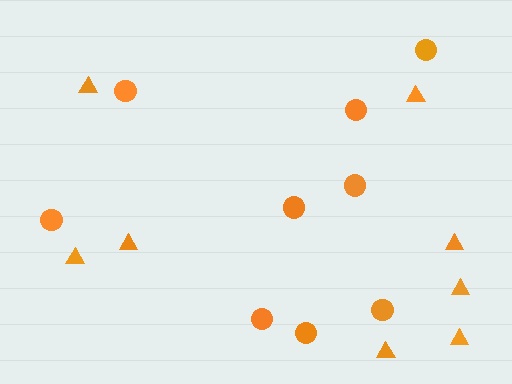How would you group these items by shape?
There are 2 groups: one group of triangles (8) and one group of circles (9).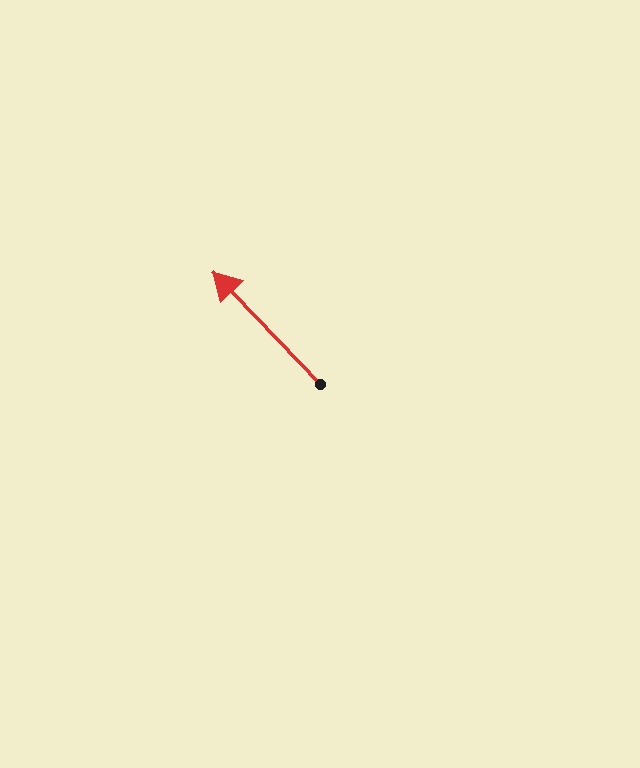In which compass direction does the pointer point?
Northwest.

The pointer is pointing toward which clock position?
Roughly 11 o'clock.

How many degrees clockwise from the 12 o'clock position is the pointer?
Approximately 317 degrees.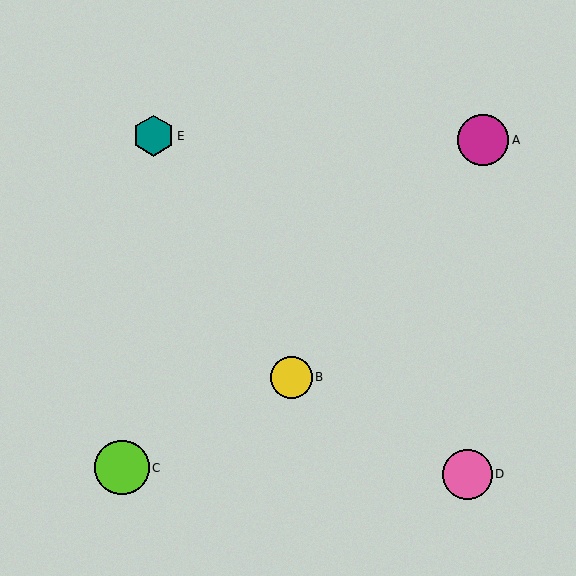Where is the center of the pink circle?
The center of the pink circle is at (467, 474).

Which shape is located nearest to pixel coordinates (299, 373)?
The yellow circle (labeled B) at (291, 377) is nearest to that location.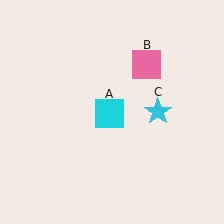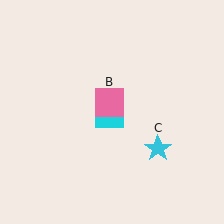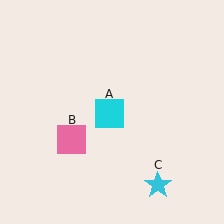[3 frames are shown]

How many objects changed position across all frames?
2 objects changed position: pink square (object B), cyan star (object C).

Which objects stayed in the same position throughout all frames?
Cyan square (object A) remained stationary.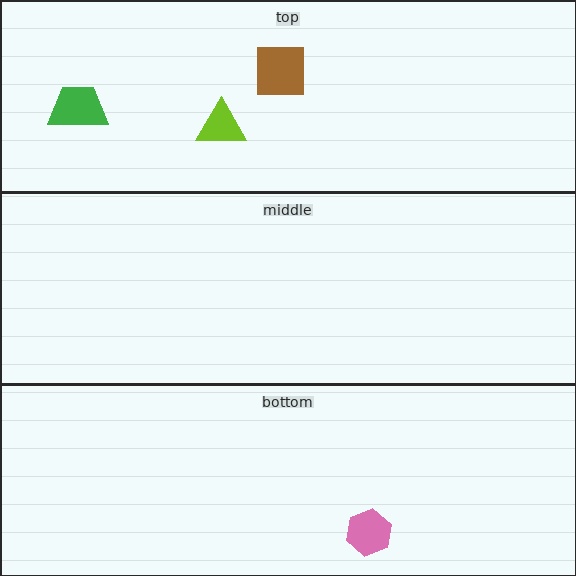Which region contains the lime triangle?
The top region.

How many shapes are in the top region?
3.